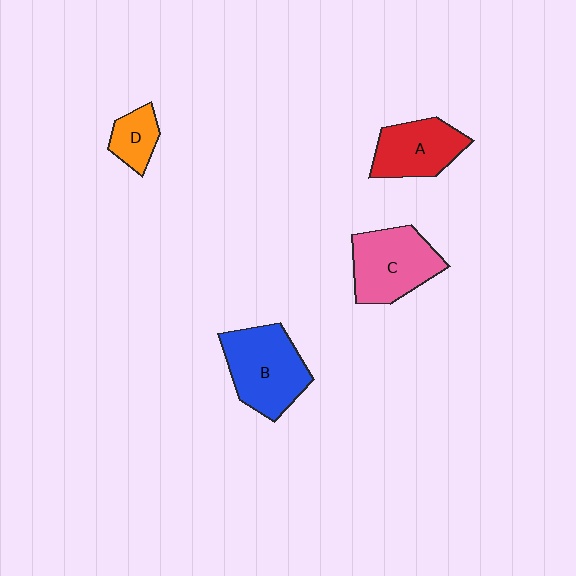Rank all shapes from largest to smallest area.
From largest to smallest: B (blue), C (pink), A (red), D (orange).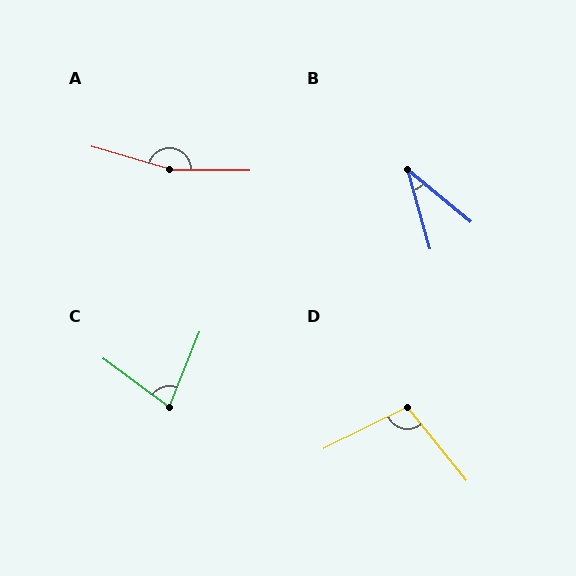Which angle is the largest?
A, at approximately 164 degrees.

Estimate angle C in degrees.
Approximately 75 degrees.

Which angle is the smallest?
B, at approximately 35 degrees.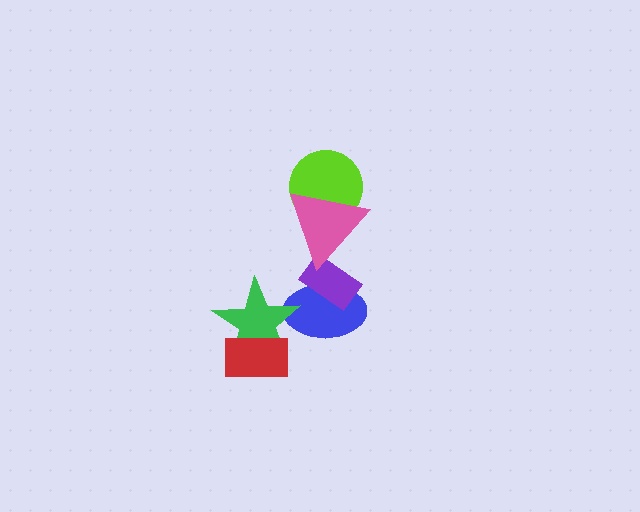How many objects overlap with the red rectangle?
1 object overlaps with the red rectangle.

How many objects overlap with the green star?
2 objects overlap with the green star.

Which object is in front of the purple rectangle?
The pink triangle is in front of the purple rectangle.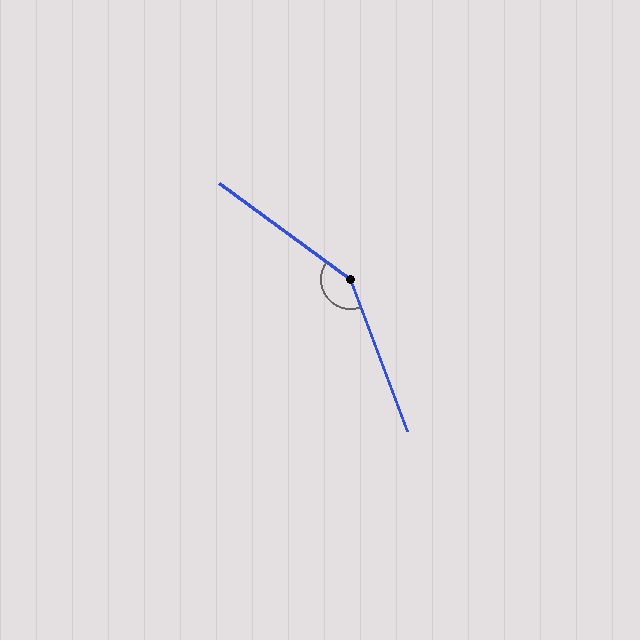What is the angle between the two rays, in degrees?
Approximately 147 degrees.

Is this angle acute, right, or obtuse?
It is obtuse.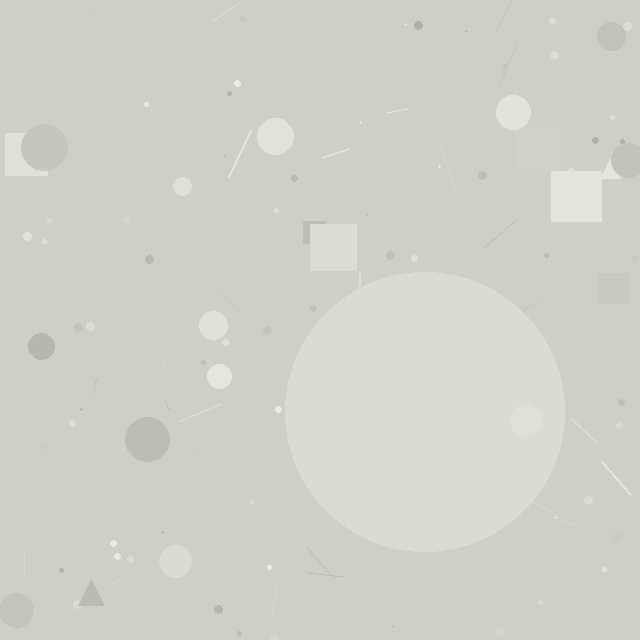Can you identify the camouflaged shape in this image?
The camouflaged shape is a circle.